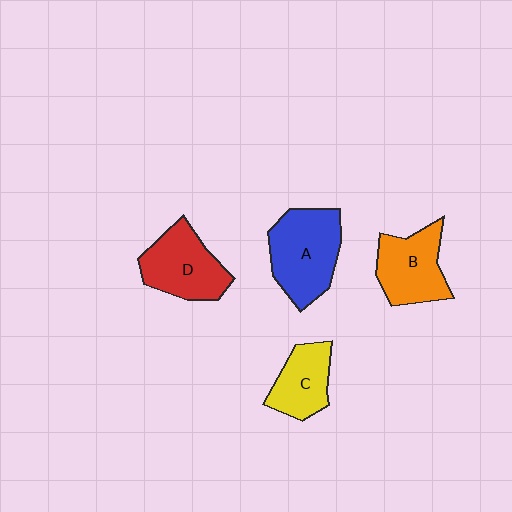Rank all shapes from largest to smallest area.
From largest to smallest: A (blue), D (red), B (orange), C (yellow).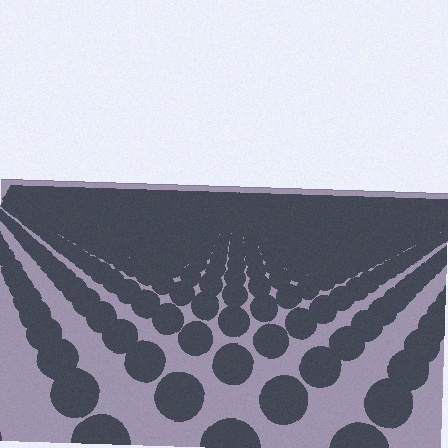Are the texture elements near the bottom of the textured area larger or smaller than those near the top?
Larger. Near the bottom, elements are closer to the viewer and appear at a bigger on-screen size.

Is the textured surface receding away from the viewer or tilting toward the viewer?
The surface is receding away from the viewer. Texture elements get smaller and denser toward the top.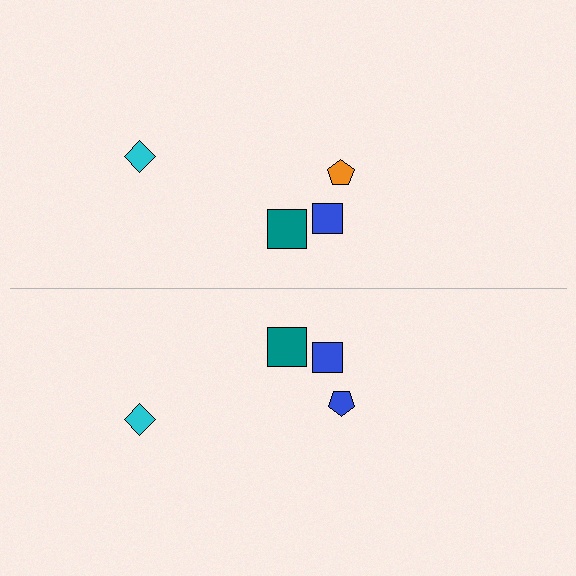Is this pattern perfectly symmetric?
No, the pattern is not perfectly symmetric. The blue pentagon on the bottom side breaks the symmetry — its mirror counterpart is orange.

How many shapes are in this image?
There are 8 shapes in this image.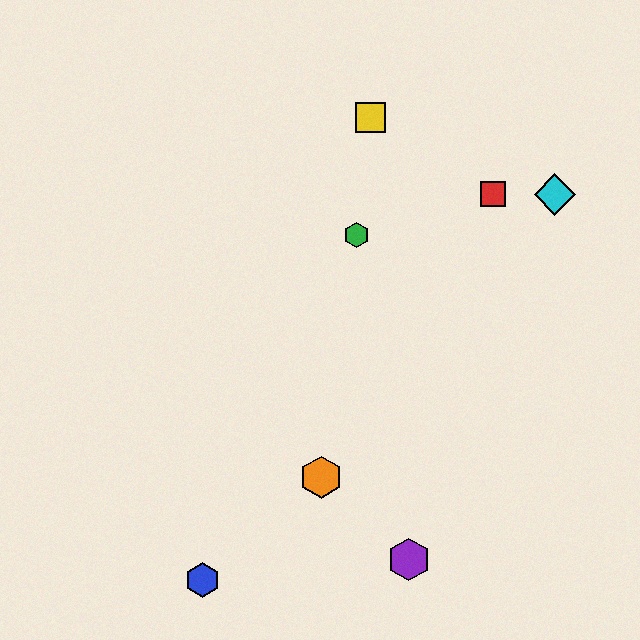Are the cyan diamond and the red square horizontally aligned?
Yes, both are at y≈194.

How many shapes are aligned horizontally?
2 shapes (the red square, the cyan diamond) are aligned horizontally.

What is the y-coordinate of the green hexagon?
The green hexagon is at y≈235.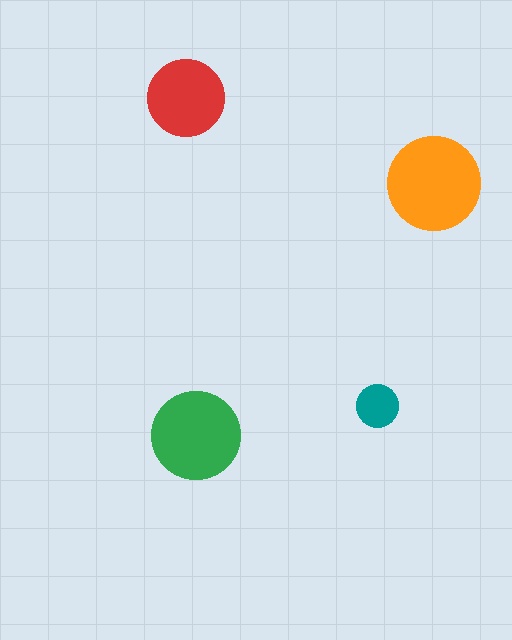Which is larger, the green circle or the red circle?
The green one.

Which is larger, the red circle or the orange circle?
The orange one.